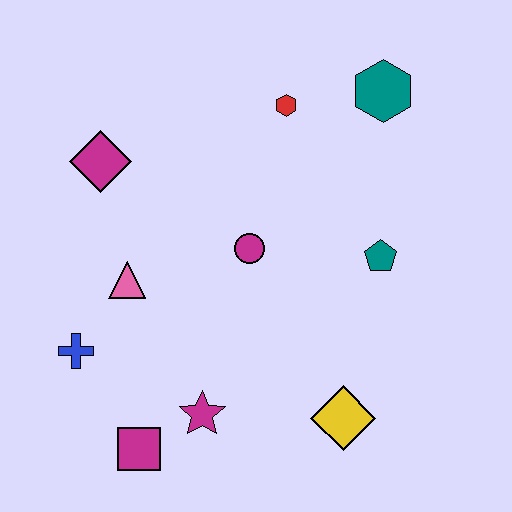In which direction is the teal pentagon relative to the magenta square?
The teal pentagon is to the right of the magenta square.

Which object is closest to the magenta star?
The magenta square is closest to the magenta star.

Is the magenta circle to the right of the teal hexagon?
No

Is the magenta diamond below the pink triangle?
No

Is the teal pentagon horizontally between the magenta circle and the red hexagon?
No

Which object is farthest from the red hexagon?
The magenta square is farthest from the red hexagon.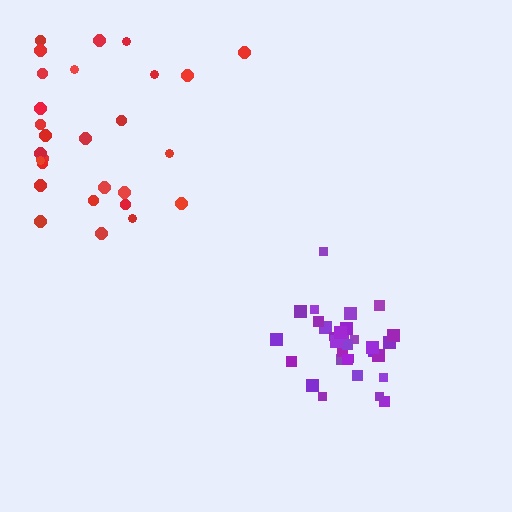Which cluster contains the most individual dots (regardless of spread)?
Purple (31).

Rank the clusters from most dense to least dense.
purple, red.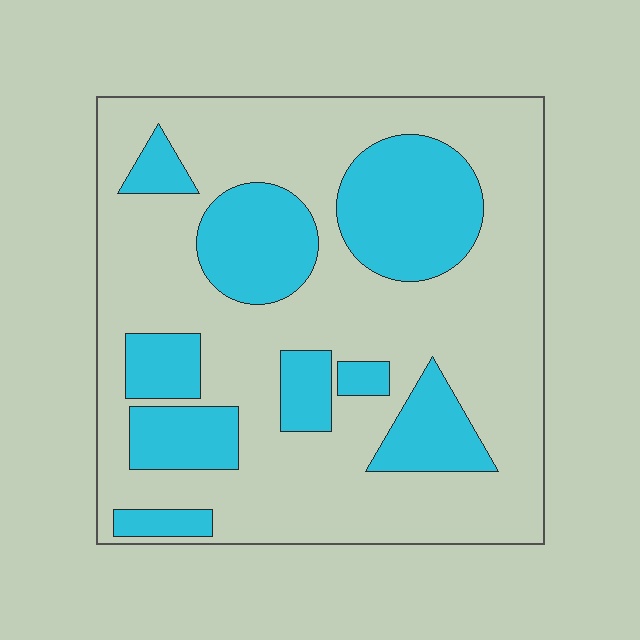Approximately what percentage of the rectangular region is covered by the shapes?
Approximately 30%.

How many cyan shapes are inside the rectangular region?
9.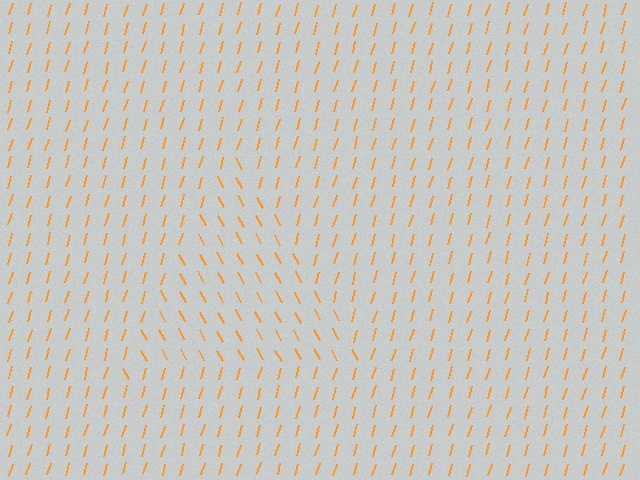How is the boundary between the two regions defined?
The boundary is defined purely by a change in line orientation (approximately 45 degrees difference). All lines are the same color and thickness.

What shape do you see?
I see a triangle.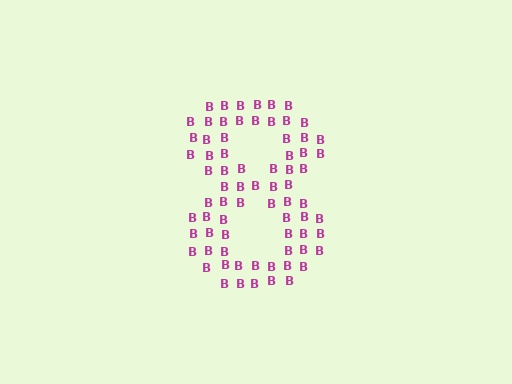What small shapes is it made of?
It is made of small letter B's.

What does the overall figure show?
The overall figure shows the digit 8.